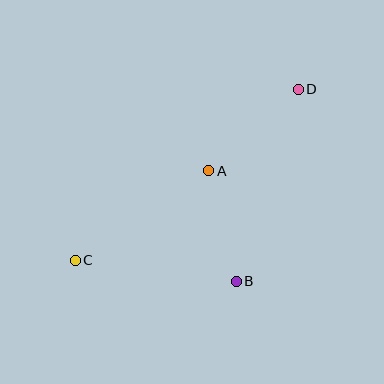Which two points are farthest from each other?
Points C and D are farthest from each other.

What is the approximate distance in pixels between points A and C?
The distance between A and C is approximately 161 pixels.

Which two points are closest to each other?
Points A and B are closest to each other.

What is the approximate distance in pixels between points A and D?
The distance between A and D is approximately 121 pixels.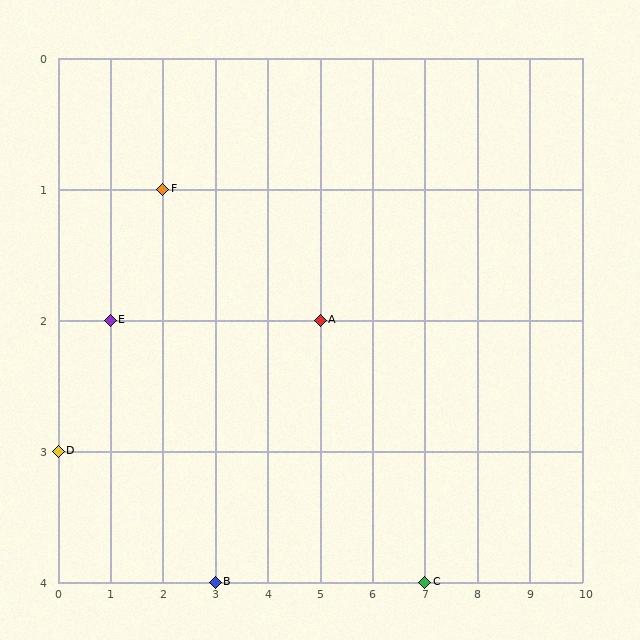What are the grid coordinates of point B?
Point B is at grid coordinates (3, 4).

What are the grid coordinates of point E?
Point E is at grid coordinates (1, 2).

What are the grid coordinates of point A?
Point A is at grid coordinates (5, 2).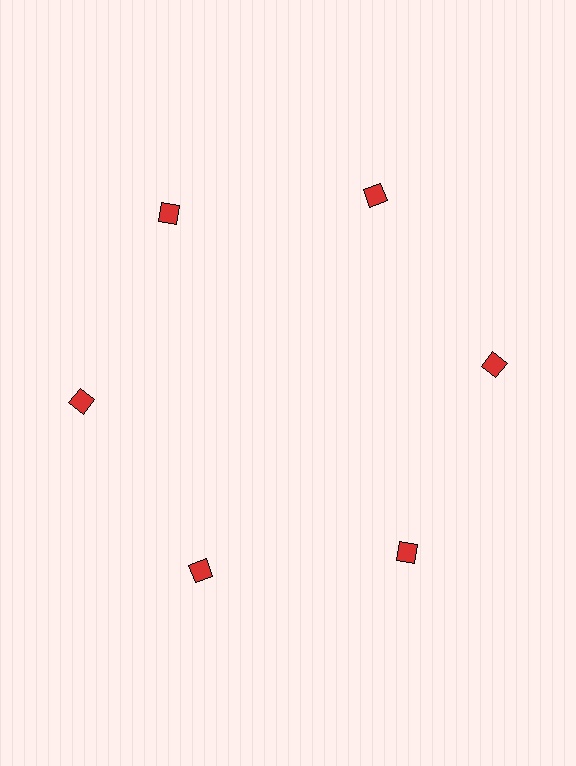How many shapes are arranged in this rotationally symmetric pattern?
There are 6 shapes, arranged in 6 groups of 1.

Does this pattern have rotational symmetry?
Yes, this pattern has 6-fold rotational symmetry. It looks the same after rotating 60 degrees around the center.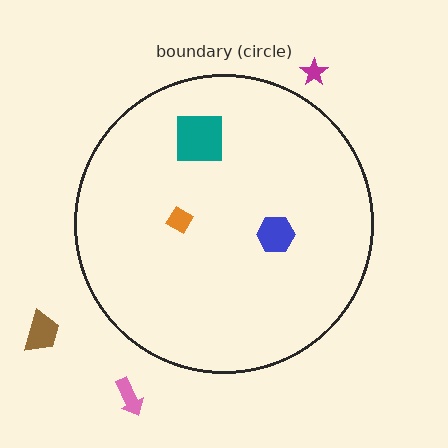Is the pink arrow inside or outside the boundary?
Outside.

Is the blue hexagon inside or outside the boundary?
Inside.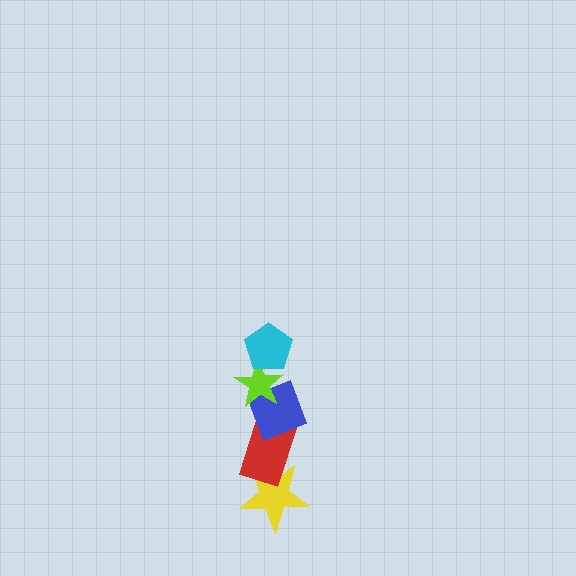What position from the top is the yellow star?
The yellow star is 5th from the top.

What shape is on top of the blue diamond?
The lime star is on top of the blue diamond.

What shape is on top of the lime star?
The cyan pentagon is on top of the lime star.